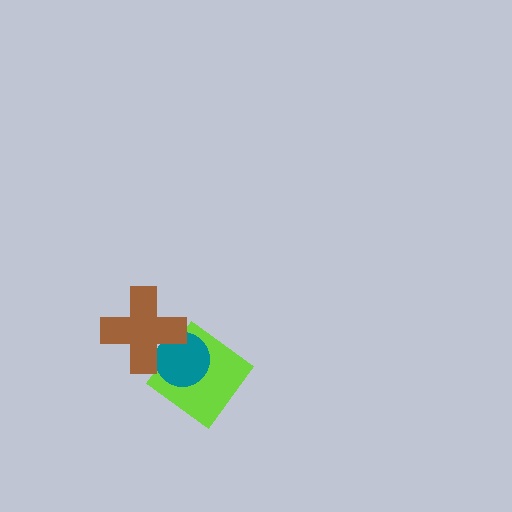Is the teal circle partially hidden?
Yes, it is partially covered by another shape.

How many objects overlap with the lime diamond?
2 objects overlap with the lime diamond.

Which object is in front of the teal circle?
The brown cross is in front of the teal circle.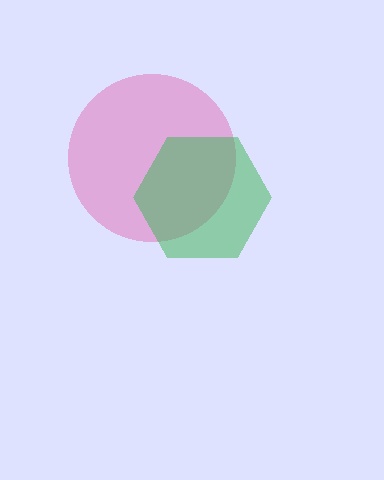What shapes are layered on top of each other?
The layered shapes are: a pink circle, a green hexagon.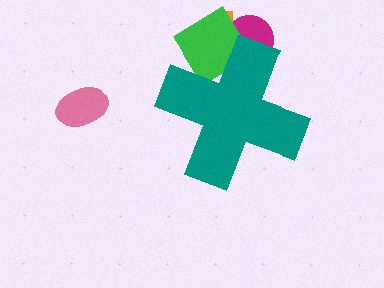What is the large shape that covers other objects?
A teal cross.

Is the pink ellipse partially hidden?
No, the pink ellipse is fully visible.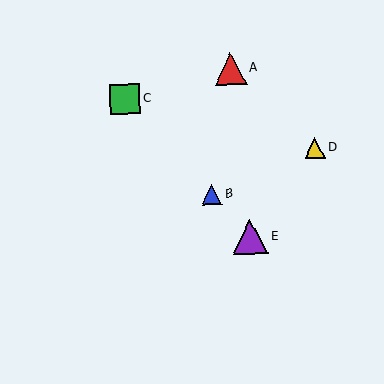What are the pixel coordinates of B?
Object B is at (212, 195).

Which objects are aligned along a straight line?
Objects B, C, E are aligned along a straight line.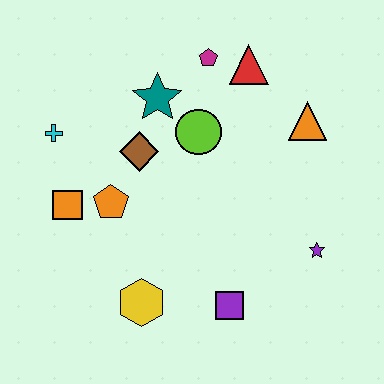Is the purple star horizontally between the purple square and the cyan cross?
No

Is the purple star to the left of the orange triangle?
No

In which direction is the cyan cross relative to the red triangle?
The cyan cross is to the left of the red triangle.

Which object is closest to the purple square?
The yellow hexagon is closest to the purple square.